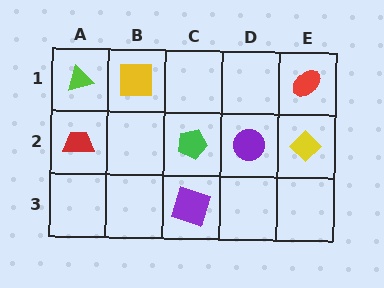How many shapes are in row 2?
4 shapes.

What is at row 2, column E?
A yellow diamond.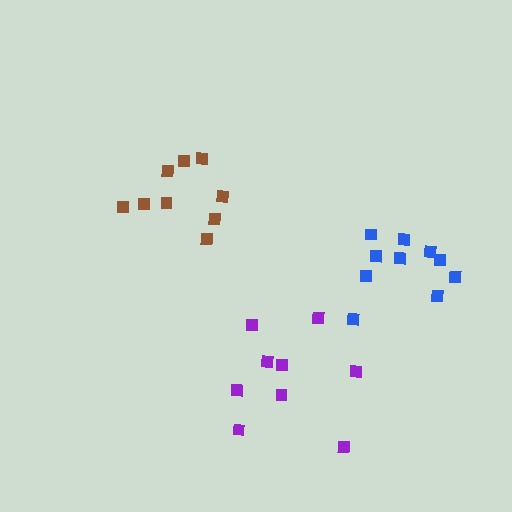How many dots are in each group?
Group 1: 9 dots, Group 2: 10 dots, Group 3: 9 dots (28 total).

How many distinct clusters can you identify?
There are 3 distinct clusters.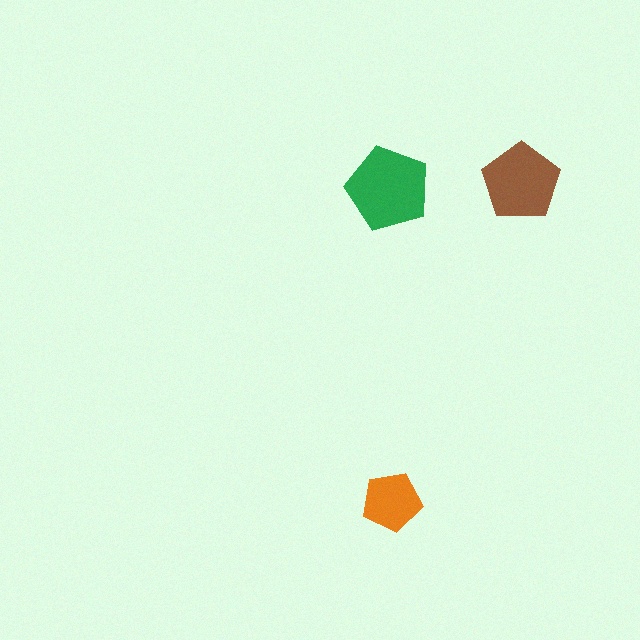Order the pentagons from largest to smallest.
the green one, the brown one, the orange one.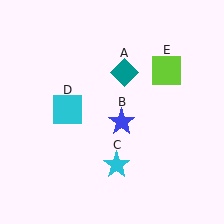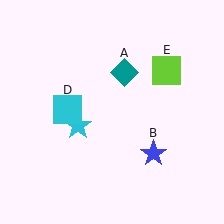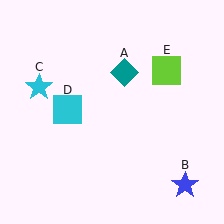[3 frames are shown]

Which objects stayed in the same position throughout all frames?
Teal diamond (object A) and cyan square (object D) and lime square (object E) remained stationary.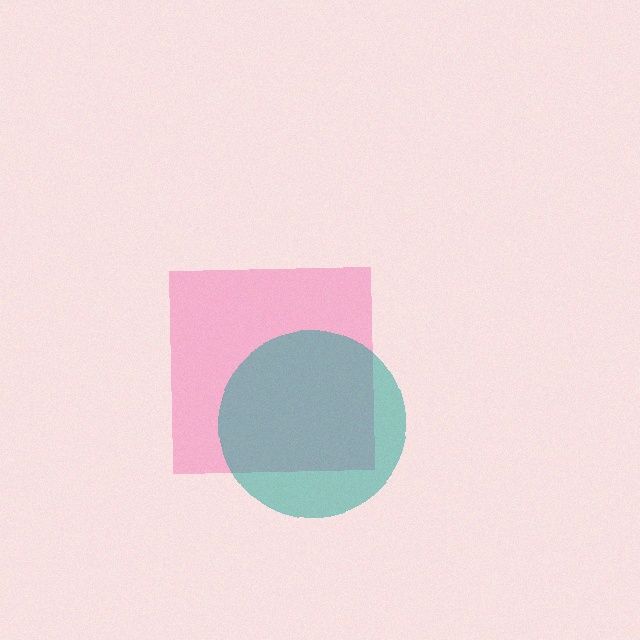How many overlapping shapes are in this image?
There are 2 overlapping shapes in the image.